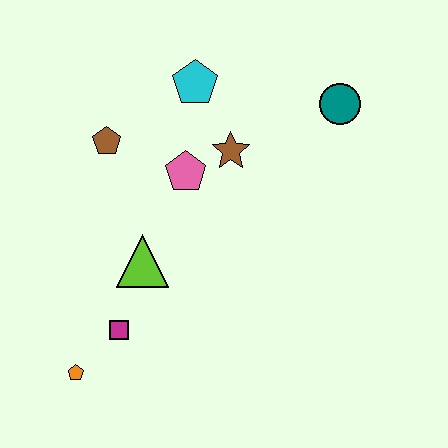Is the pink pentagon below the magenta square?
No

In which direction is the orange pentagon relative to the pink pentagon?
The orange pentagon is below the pink pentagon.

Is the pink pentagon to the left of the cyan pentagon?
Yes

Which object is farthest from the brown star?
The orange pentagon is farthest from the brown star.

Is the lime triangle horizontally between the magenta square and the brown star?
Yes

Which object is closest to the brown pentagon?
The pink pentagon is closest to the brown pentagon.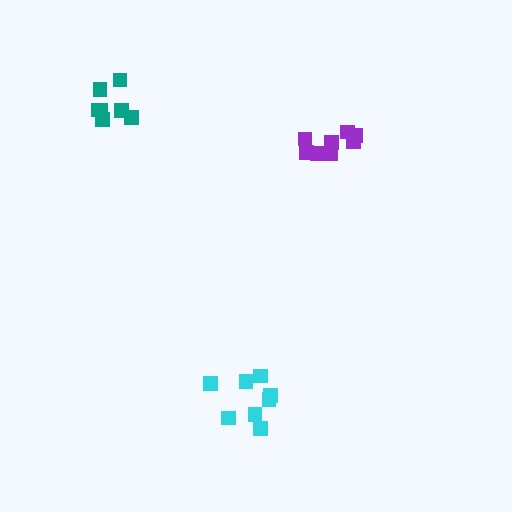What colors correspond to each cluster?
The clusters are colored: purple, cyan, teal.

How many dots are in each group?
Group 1: 8 dots, Group 2: 8 dots, Group 3: 7 dots (23 total).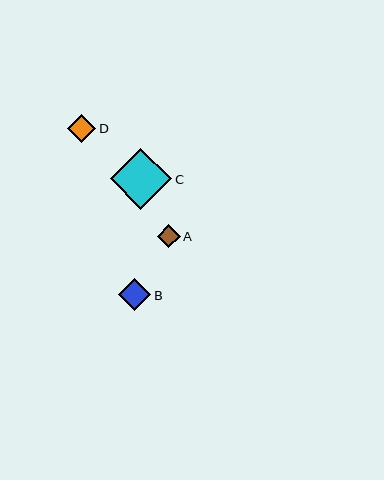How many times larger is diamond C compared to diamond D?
Diamond C is approximately 2.2 times the size of diamond D.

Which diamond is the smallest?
Diamond A is the smallest with a size of approximately 23 pixels.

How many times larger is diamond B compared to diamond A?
Diamond B is approximately 1.4 times the size of diamond A.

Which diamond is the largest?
Diamond C is the largest with a size of approximately 61 pixels.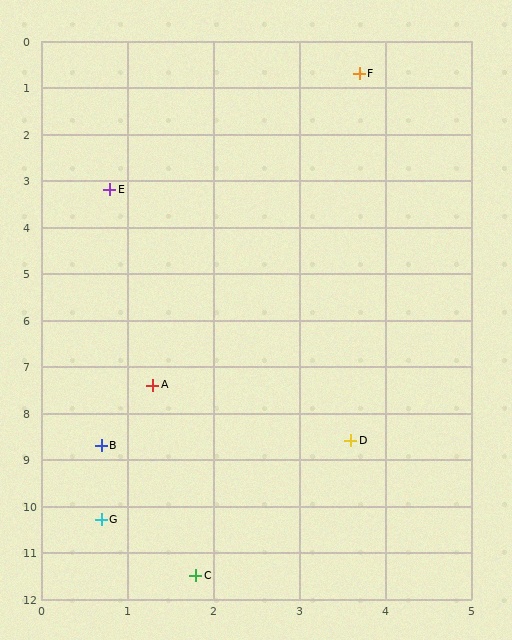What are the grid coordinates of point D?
Point D is at approximately (3.6, 8.6).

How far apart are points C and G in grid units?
Points C and G are about 1.6 grid units apart.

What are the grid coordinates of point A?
Point A is at approximately (1.3, 7.4).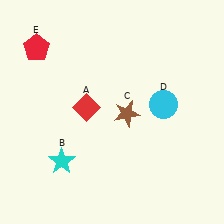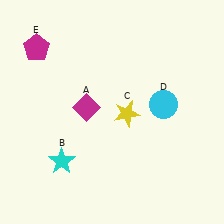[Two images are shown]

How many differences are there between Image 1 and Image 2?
There are 3 differences between the two images.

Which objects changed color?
A changed from red to magenta. C changed from brown to yellow. E changed from red to magenta.